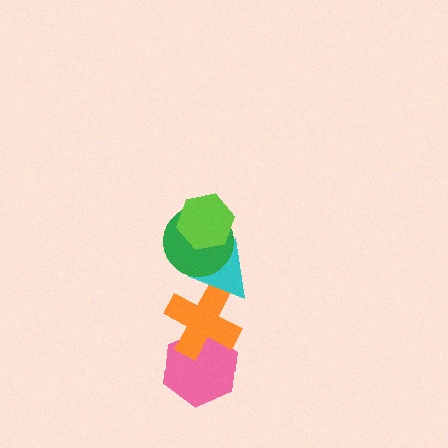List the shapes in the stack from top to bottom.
From top to bottom: the lime hexagon, the green circle, the cyan triangle, the orange cross, the pink hexagon.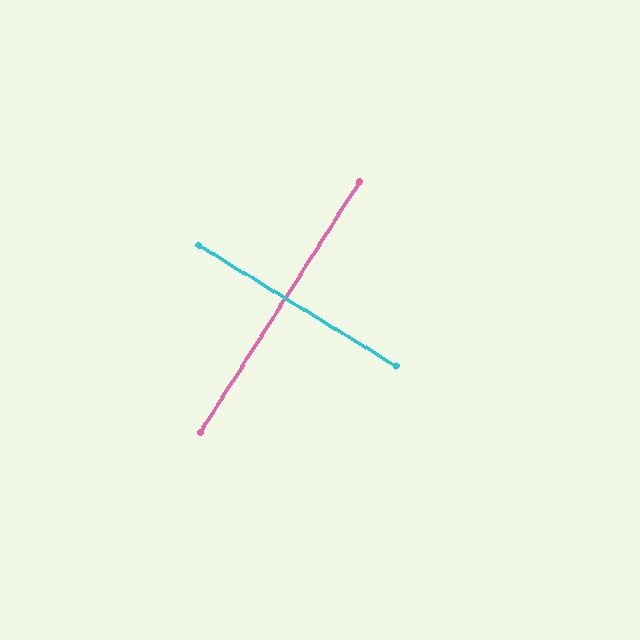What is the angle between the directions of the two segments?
Approximately 89 degrees.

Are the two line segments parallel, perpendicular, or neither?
Perpendicular — they meet at approximately 89°.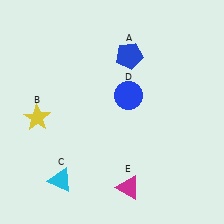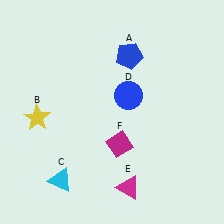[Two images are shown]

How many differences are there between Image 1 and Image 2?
There is 1 difference between the two images.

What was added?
A magenta diamond (F) was added in Image 2.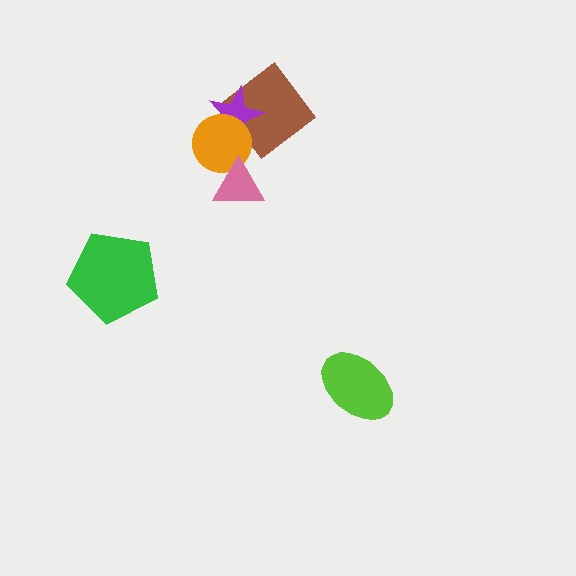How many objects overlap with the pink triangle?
1 object overlaps with the pink triangle.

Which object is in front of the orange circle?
The pink triangle is in front of the orange circle.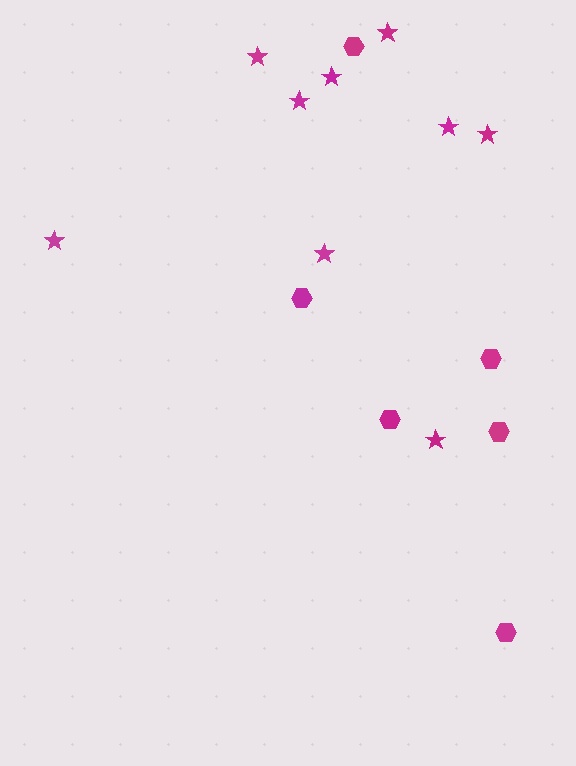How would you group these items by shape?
There are 2 groups: one group of hexagons (6) and one group of stars (9).